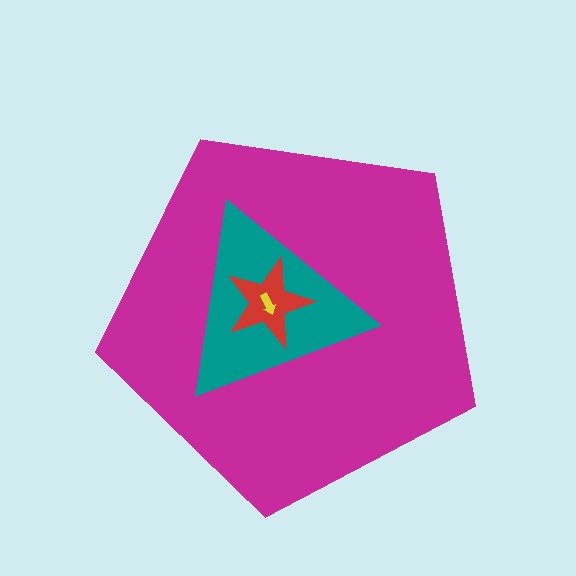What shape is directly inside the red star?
The yellow arrow.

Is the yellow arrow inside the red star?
Yes.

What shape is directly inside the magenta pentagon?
The teal triangle.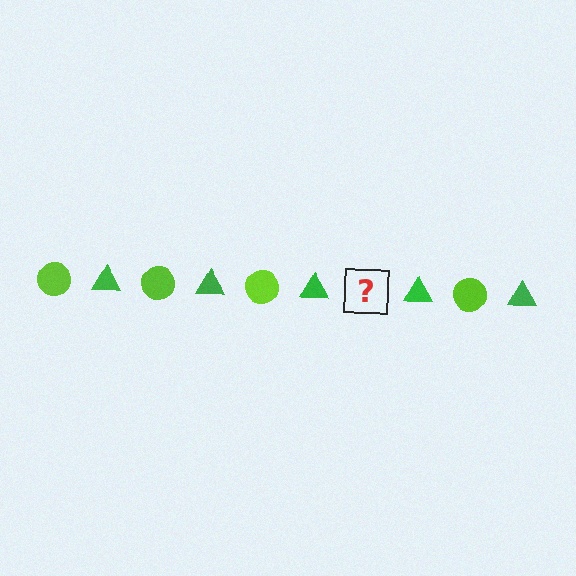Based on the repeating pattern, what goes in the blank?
The blank should be a lime circle.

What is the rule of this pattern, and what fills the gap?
The rule is that the pattern alternates between lime circle and green triangle. The gap should be filled with a lime circle.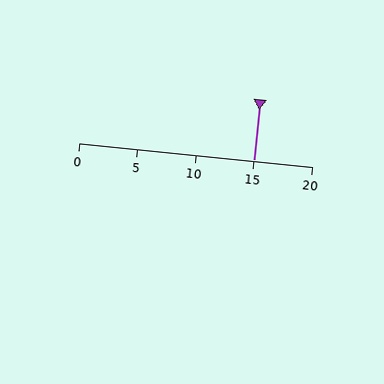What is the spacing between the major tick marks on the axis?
The major ticks are spaced 5 apart.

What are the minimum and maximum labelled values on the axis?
The axis runs from 0 to 20.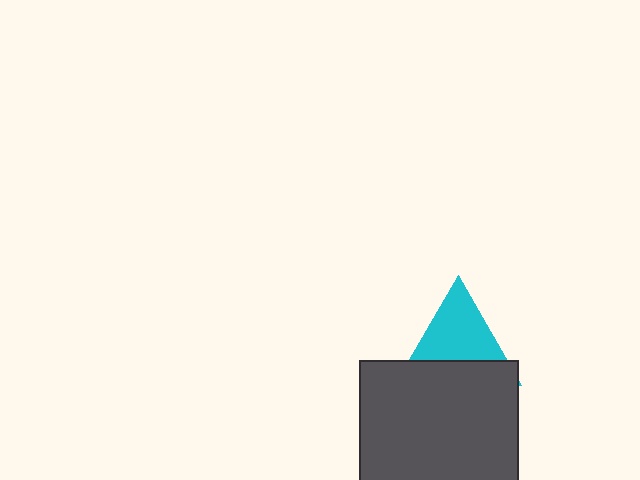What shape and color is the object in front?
The object in front is a dark gray rectangle.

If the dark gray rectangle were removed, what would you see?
You would see the complete cyan triangle.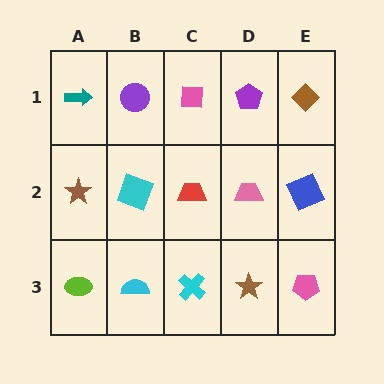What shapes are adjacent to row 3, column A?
A brown star (row 2, column A), a cyan semicircle (row 3, column B).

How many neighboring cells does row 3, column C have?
3.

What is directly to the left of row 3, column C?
A cyan semicircle.